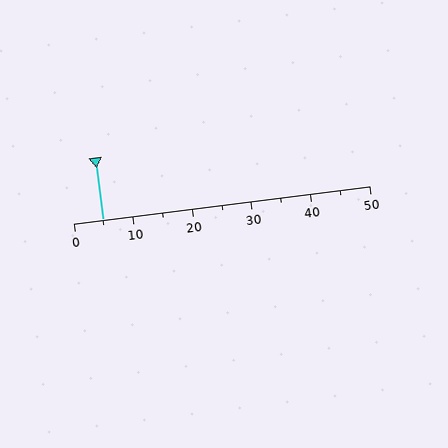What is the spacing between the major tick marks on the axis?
The major ticks are spaced 10 apart.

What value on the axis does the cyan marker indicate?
The marker indicates approximately 5.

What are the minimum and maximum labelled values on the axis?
The axis runs from 0 to 50.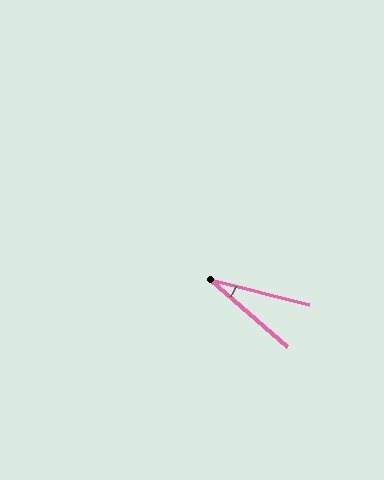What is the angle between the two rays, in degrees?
Approximately 27 degrees.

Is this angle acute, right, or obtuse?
It is acute.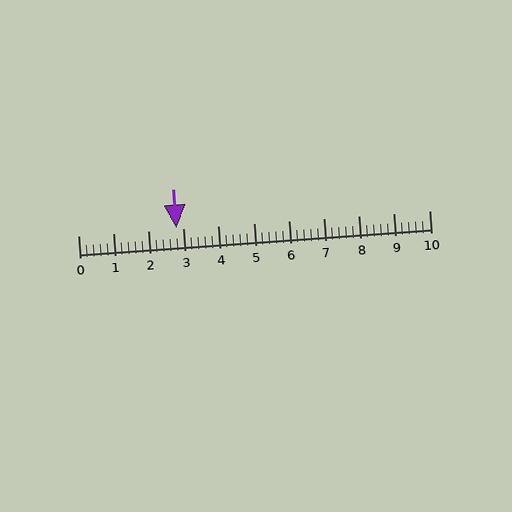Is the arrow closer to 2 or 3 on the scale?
The arrow is closer to 3.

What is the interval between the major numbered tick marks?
The major tick marks are spaced 1 units apart.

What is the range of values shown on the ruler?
The ruler shows values from 0 to 10.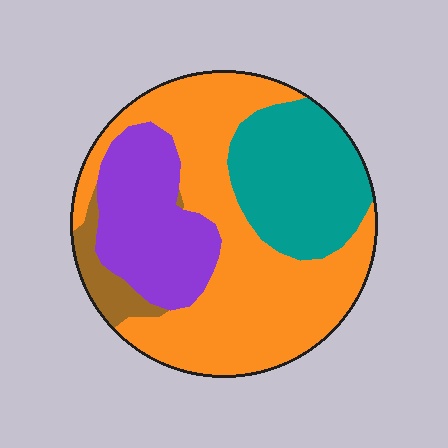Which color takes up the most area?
Orange, at roughly 50%.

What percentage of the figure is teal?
Teal takes up about one quarter (1/4) of the figure.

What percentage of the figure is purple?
Purple covers roughly 20% of the figure.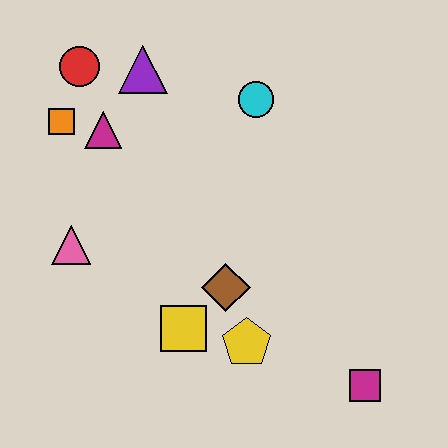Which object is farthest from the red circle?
The magenta square is farthest from the red circle.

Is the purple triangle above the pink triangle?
Yes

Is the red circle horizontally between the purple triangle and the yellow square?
No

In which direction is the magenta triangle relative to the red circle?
The magenta triangle is below the red circle.